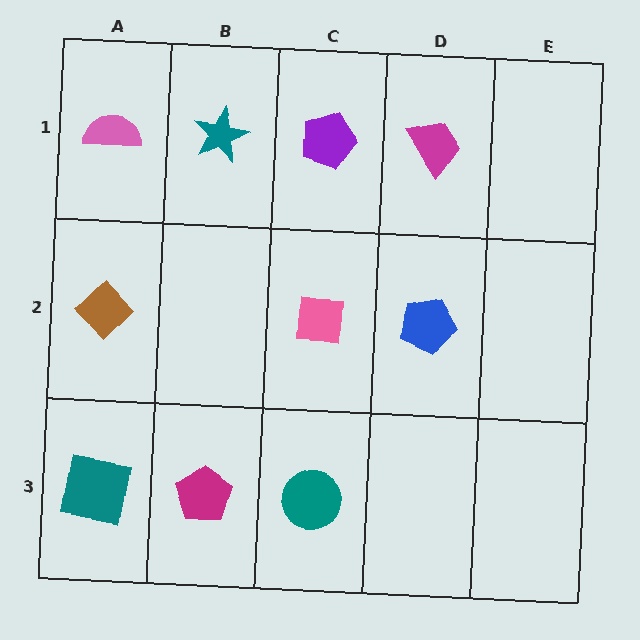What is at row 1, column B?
A teal star.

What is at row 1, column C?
A purple pentagon.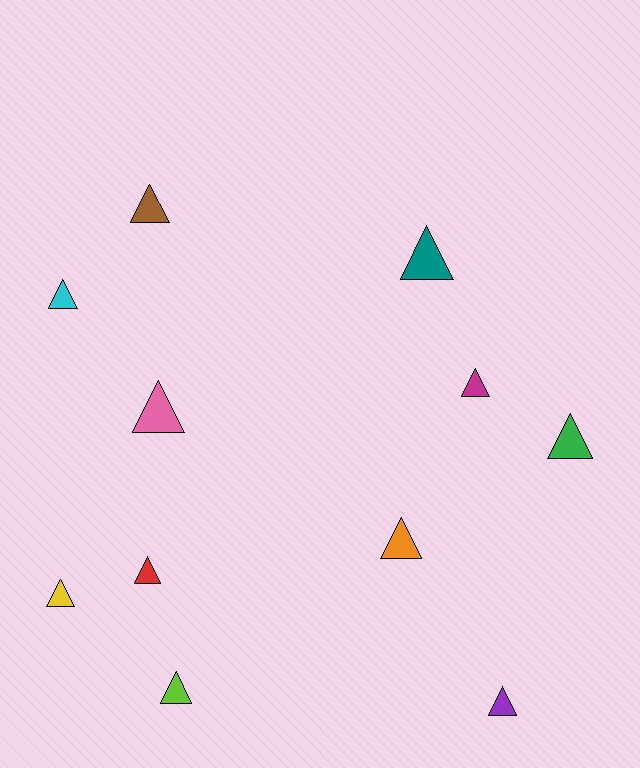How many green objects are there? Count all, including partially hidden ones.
There is 1 green object.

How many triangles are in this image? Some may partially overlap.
There are 11 triangles.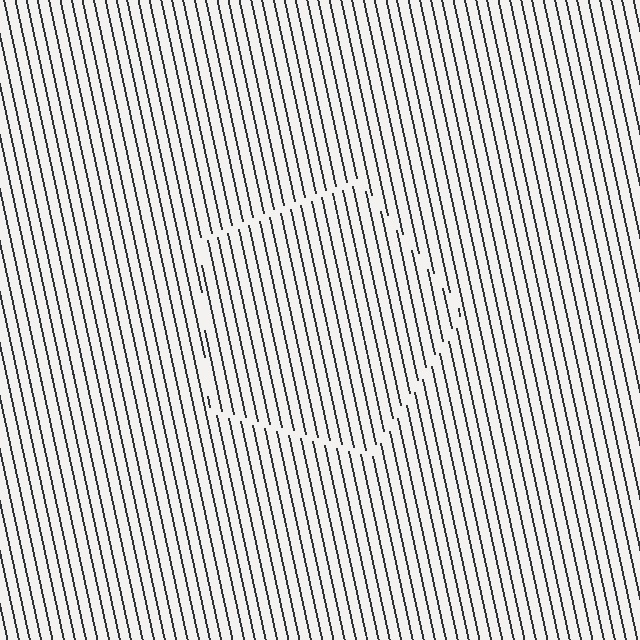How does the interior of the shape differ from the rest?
The interior of the shape contains the same grating, shifted by half a period — the contour is defined by the phase discontinuity where line-ends from the inner and outer gratings abut.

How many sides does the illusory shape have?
5 sides — the line-ends trace a pentagon.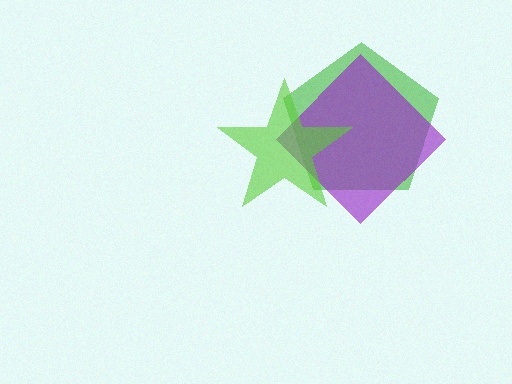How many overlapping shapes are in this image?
There are 3 overlapping shapes in the image.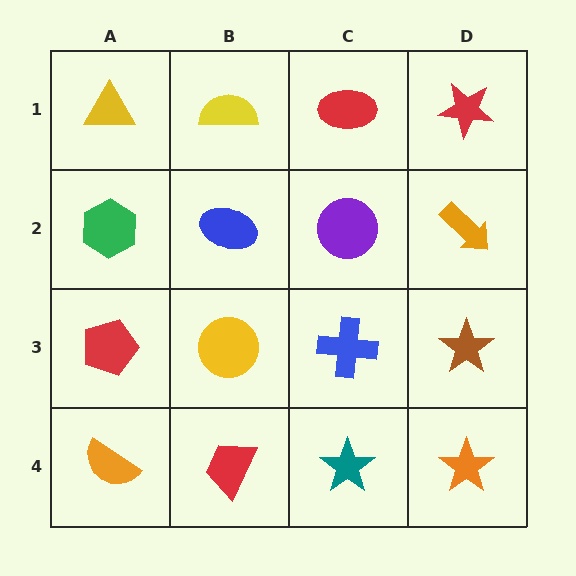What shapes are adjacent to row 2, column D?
A red star (row 1, column D), a brown star (row 3, column D), a purple circle (row 2, column C).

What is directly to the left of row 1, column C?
A yellow semicircle.